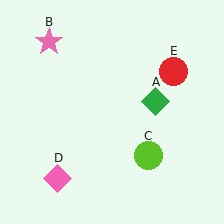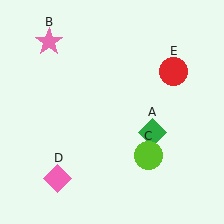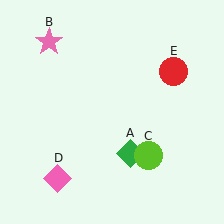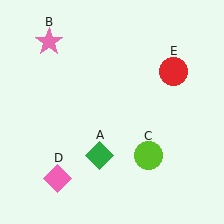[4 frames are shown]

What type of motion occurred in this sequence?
The green diamond (object A) rotated clockwise around the center of the scene.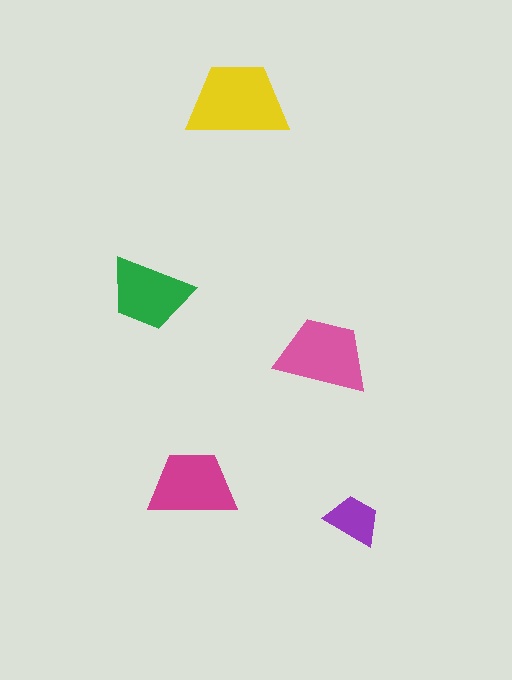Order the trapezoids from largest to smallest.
the yellow one, the pink one, the magenta one, the green one, the purple one.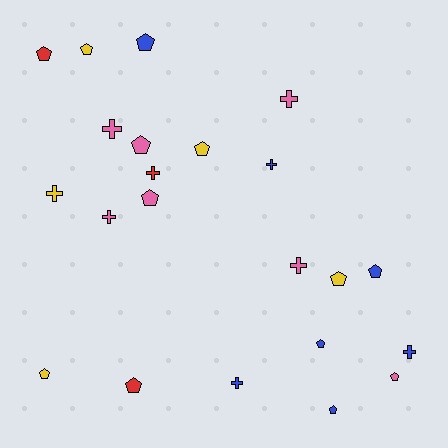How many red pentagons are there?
There are 2 red pentagons.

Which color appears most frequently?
Blue, with 7 objects.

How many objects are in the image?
There are 22 objects.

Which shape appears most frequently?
Pentagon, with 13 objects.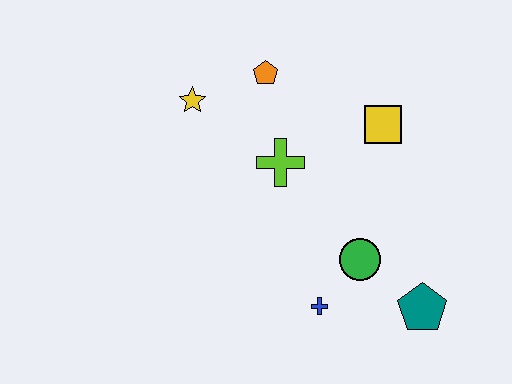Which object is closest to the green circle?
The blue cross is closest to the green circle.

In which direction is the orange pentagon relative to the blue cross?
The orange pentagon is above the blue cross.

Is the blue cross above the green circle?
No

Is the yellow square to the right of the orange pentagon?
Yes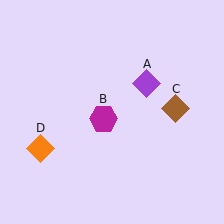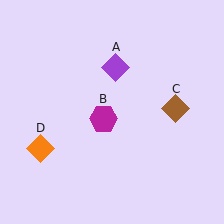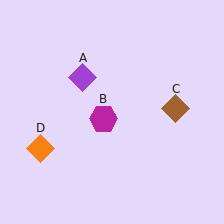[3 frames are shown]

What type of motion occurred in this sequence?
The purple diamond (object A) rotated counterclockwise around the center of the scene.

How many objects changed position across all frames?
1 object changed position: purple diamond (object A).